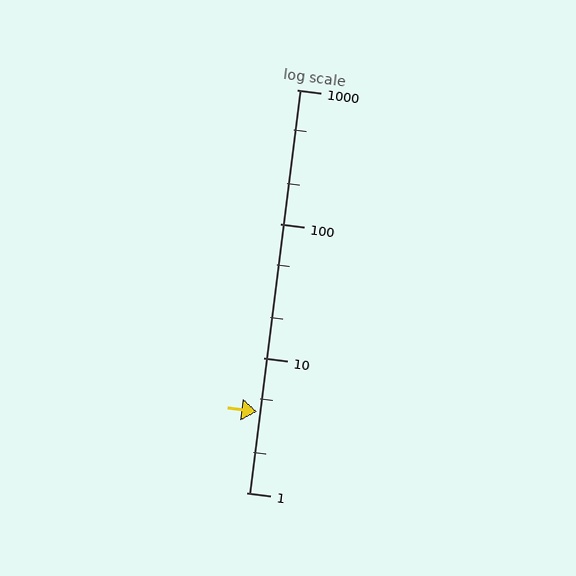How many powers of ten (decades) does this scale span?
The scale spans 3 decades, from 1 to 1000.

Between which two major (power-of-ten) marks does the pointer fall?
The pointer is between 1 and 10.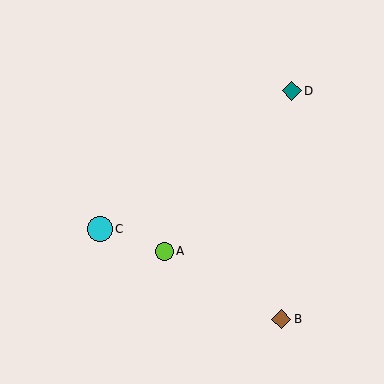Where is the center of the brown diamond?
The center of the brown diamond is at (281, 319).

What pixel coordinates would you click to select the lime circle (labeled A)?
Click at (164, 251) to select the lime circle A.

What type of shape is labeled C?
Shape C is a cyan circle.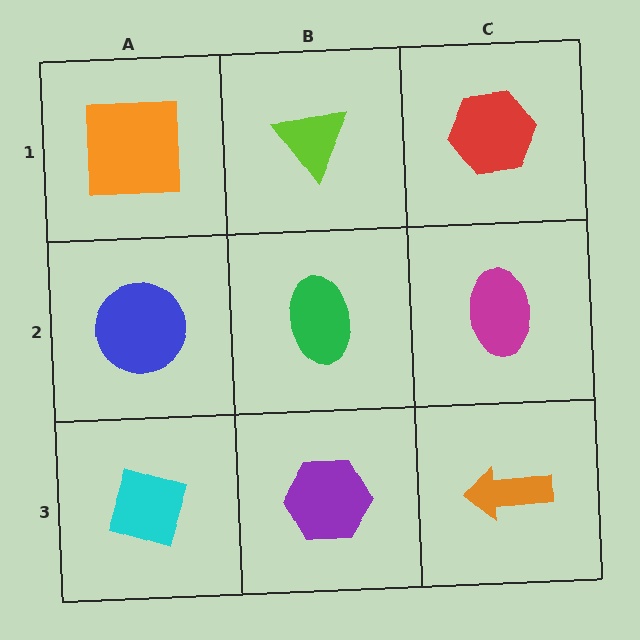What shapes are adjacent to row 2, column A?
An orange square (row 1, column A), a cyan diamond (row 3, column A), a green ellipse (row 2, column B).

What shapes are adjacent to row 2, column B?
A lime triangle (row 1, column B), a purple hexagon (row 3, column B), a blue circle (row 2, column A), a magenta ellipse (row 2, column C).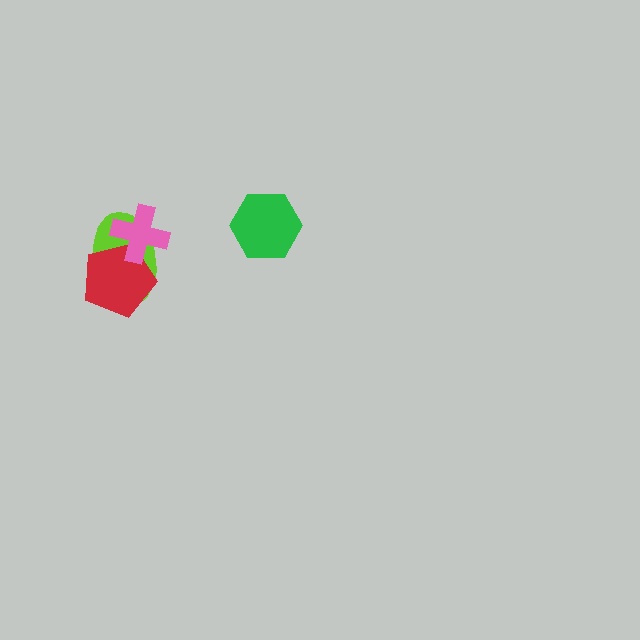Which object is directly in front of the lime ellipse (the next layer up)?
The red pentagon is directly in front of the lime ellipse.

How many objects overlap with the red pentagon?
2 objects overlap with the red pentagon.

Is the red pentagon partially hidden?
Yes, it is partially covered by another shape.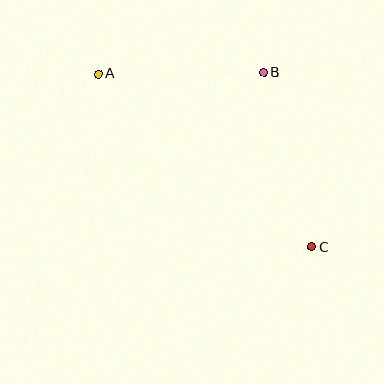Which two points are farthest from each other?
Points A and C are farthest from each other.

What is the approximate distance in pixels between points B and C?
The distance between B and C is approximately 181 pixels.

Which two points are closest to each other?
Points A and B are closest to each other.